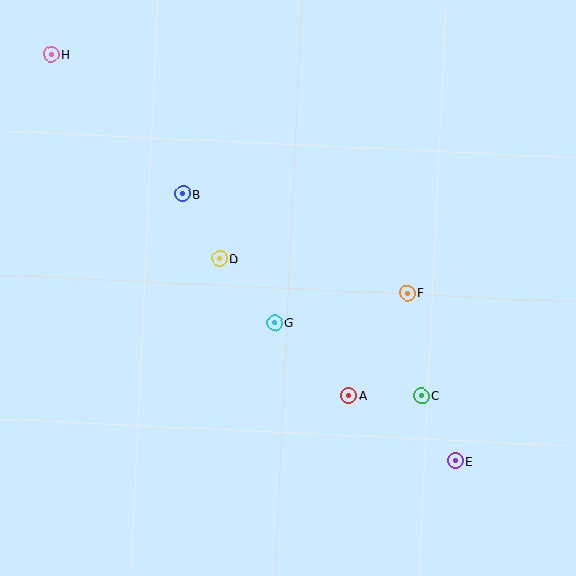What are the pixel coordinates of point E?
Point E is at (455, 461).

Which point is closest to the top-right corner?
Point F is closest to the top-right corner.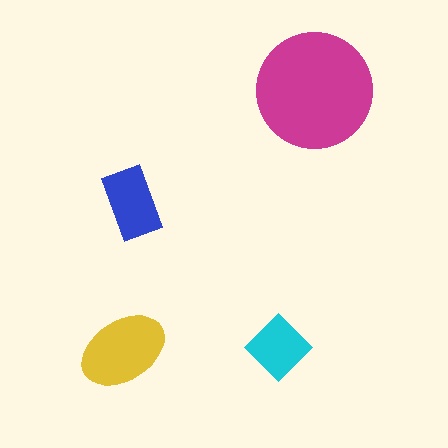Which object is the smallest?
The cyan diamond.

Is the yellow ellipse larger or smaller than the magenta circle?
Smaller.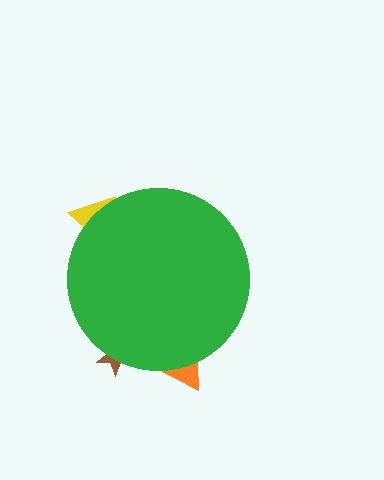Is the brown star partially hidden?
Yes, the brown star is partially hidden behind the green circle.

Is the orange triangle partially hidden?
Yes, the orange triangle is partially hidden behind the green circle.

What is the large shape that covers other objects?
A green circle.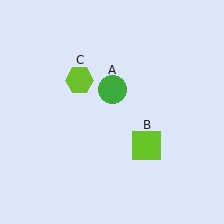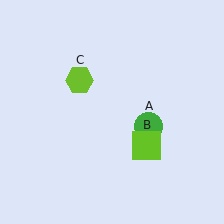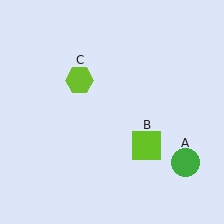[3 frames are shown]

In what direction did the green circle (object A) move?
The green circle (object A) moved down and to the right.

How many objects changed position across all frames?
1 object changed position: green circle (object A).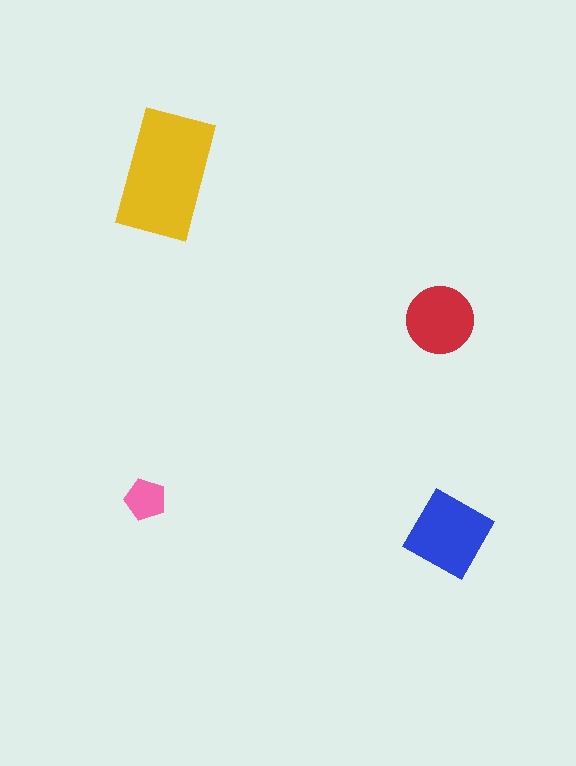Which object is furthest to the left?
The pink pentagon is leftmost.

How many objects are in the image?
There are 4 objects in the image.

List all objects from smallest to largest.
The pink pentagon, the red circle, the blue square, the yellow rectangle.